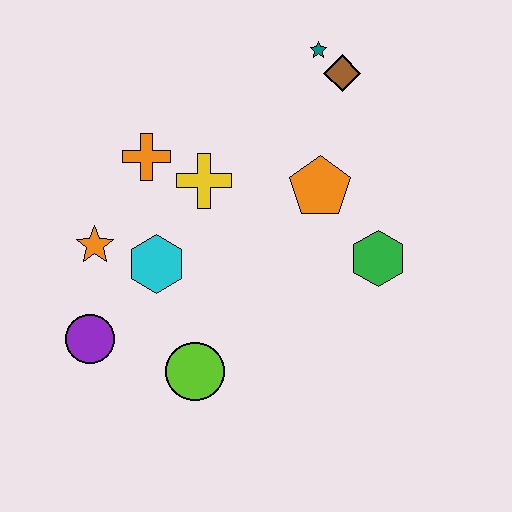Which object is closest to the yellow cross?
The orange cross is closest to the yellow cross.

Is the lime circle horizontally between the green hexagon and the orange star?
Yes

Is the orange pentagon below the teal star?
Yes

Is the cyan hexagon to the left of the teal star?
Yes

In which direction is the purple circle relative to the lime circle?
The purple circle is to the left of the lime circle.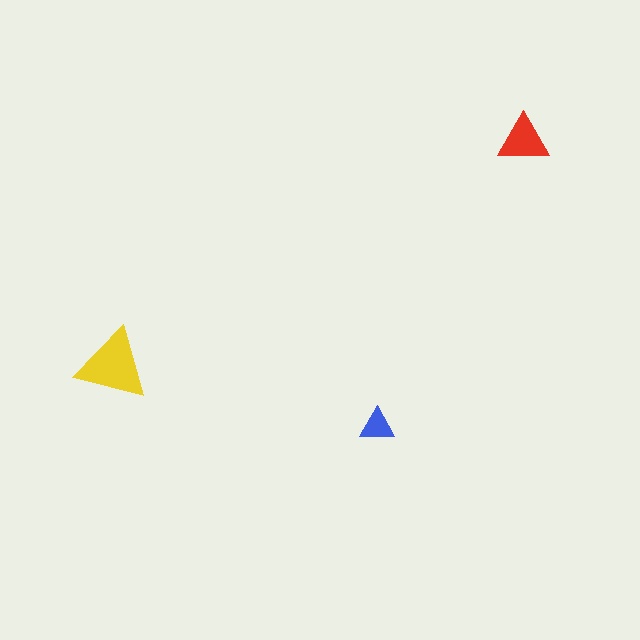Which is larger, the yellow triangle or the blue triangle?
The yellow one.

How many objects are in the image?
There are 3 objects in the image.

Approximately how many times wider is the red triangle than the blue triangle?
About 1.5 times wider.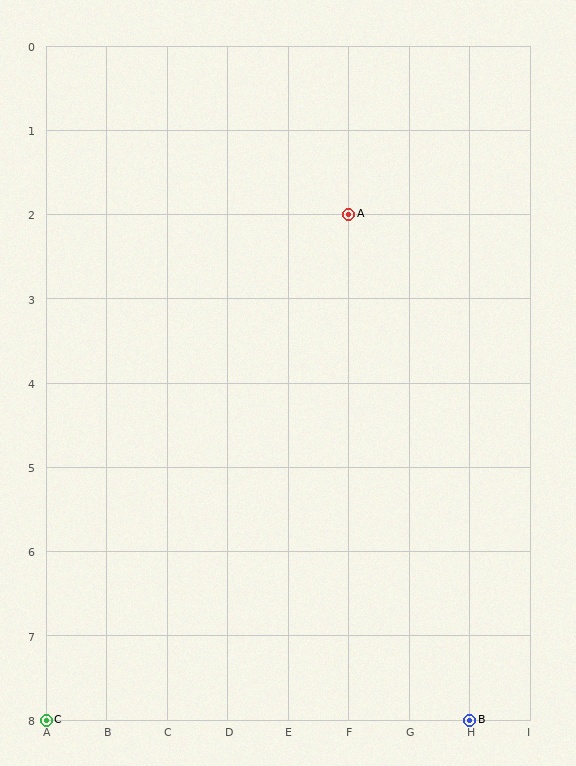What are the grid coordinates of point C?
Point C is at grid coordinates (A, 8).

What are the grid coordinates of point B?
Point B is at grid coordinates (H, 8).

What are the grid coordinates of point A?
Point A is at grid coordinates (F, 2).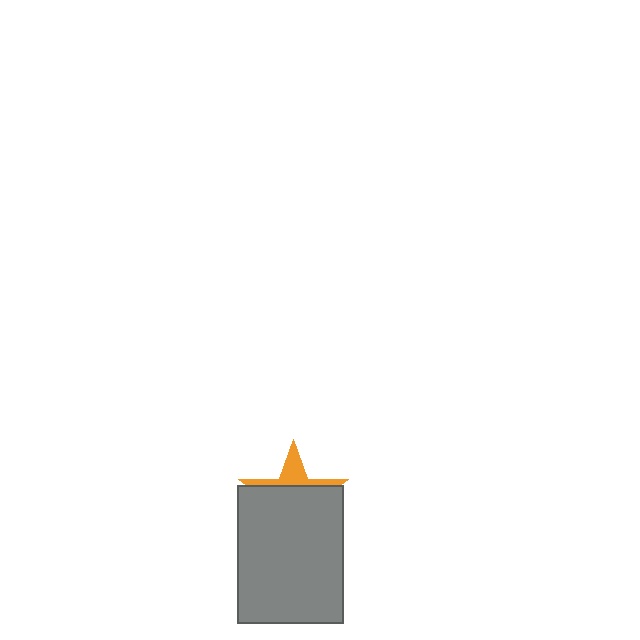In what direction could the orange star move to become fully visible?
The orange star could move up. That would shift it out from behind the gray rectangle entirely.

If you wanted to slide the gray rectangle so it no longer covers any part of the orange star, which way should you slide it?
Slide it down — that is the most direct way to separate the two shapes.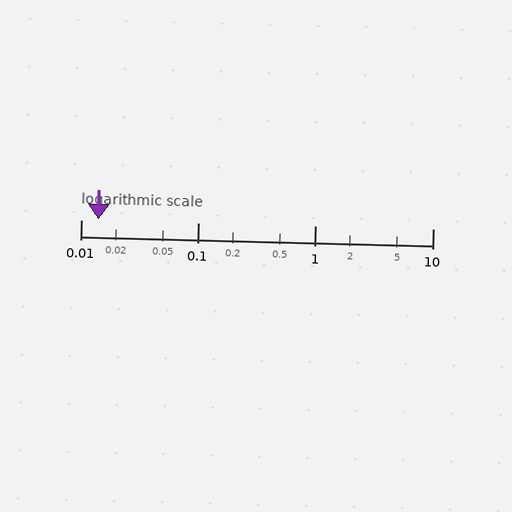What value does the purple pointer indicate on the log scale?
The pointer indicates approximately 0.014.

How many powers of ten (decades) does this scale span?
The scale spans 3 decades, from 0.01 to 10.